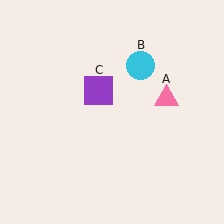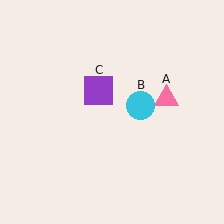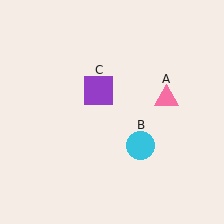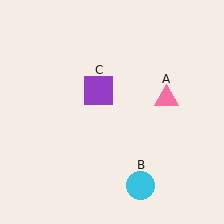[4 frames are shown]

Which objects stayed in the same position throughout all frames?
Pink triangle (object A) and purple square (object C) remained stationary.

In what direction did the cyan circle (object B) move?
The cyan circle (object B) moved down.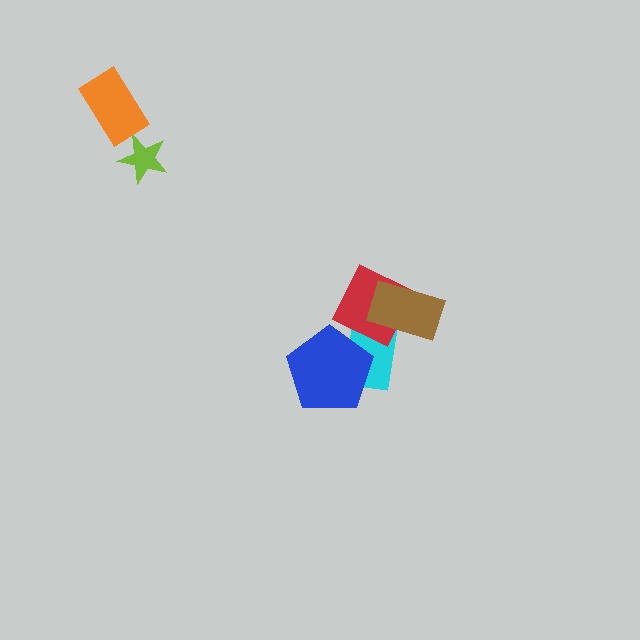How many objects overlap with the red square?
2 objects overlap with the red square.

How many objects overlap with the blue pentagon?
1 object overlaps with the blue pentagon.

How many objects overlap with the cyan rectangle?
3 objects overlap with the cyan rectangle.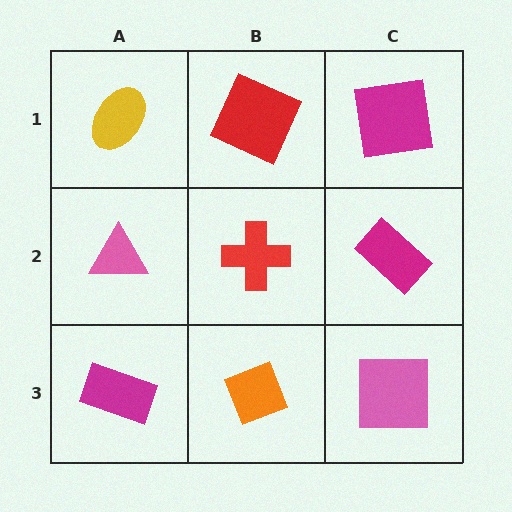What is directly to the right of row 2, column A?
A red cross.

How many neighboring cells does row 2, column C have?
3.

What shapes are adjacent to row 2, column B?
A red square (row 1, column B), an orange diamond (row 3, column B), a pink triangle (row 2, column A), a magenta rectangle (row 2, column C).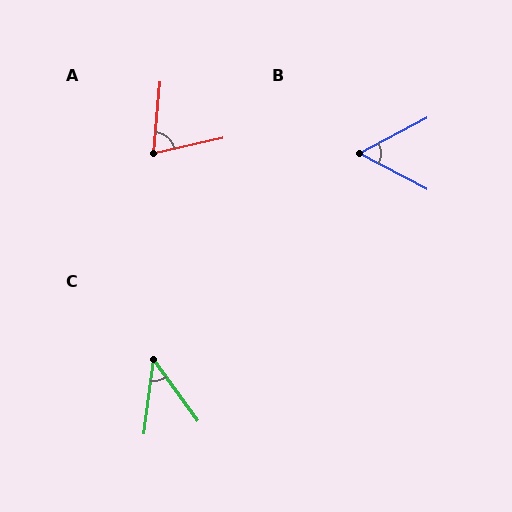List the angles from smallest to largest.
C (43°), B (55°), A (71°).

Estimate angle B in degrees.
Approximately 55 degrees.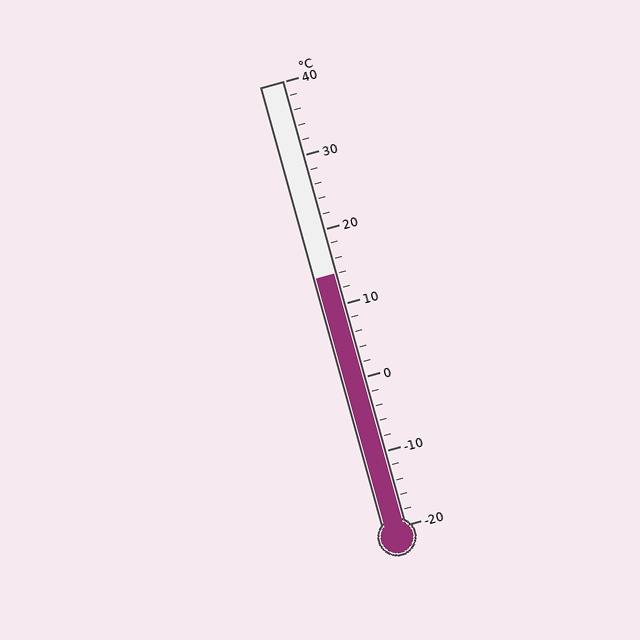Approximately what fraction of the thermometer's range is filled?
The thermometer is filled to approximately 55% of its range.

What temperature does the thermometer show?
The thermometer shows approximately 14°C.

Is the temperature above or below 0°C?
The temperature is above 0°C.